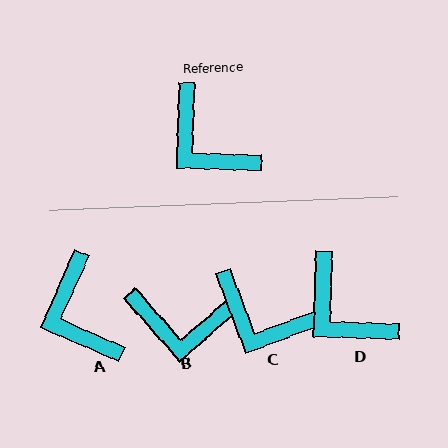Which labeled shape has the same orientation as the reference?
D.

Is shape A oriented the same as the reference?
No, it is off by about 22 degrees.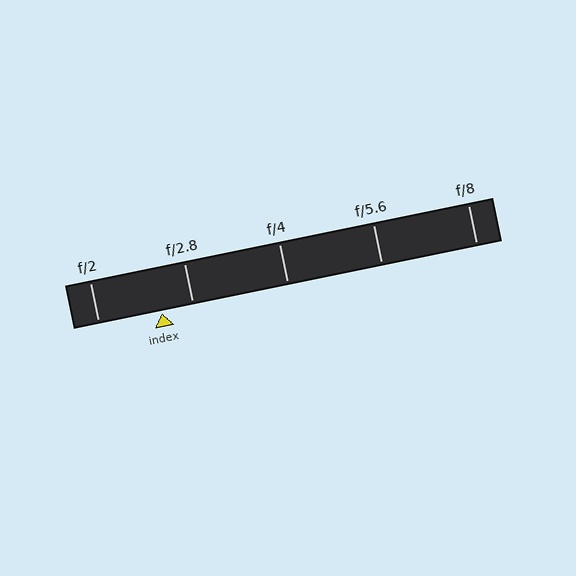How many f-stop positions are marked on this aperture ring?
There are 5 f-stop positions marked.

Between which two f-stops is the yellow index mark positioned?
The index mark is between f/2 and f/2.8.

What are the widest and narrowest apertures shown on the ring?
The widest aperture shown is f/2 and the narrowest is f/8.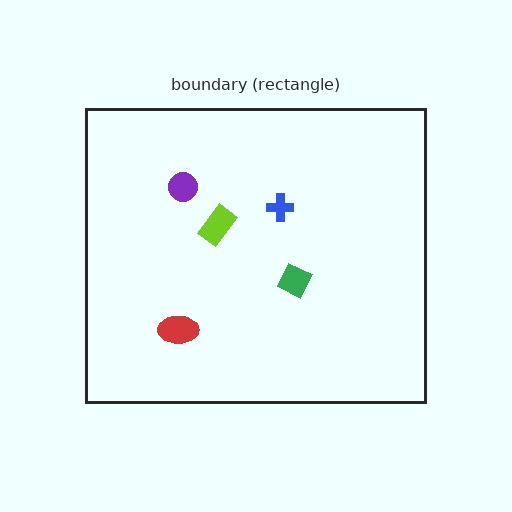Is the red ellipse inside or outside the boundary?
Inside.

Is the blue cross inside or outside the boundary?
Inside.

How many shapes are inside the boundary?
5 inside, 0 outside.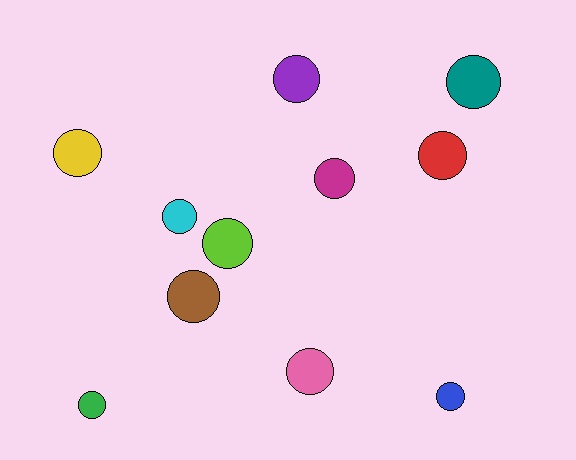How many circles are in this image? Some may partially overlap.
There are 11 circles.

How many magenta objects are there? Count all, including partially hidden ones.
There is 1 magenta object.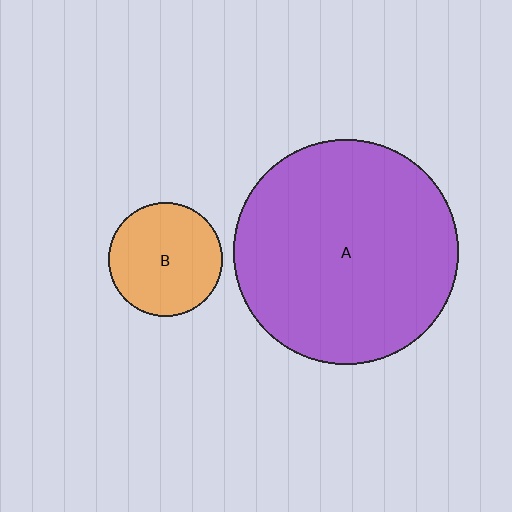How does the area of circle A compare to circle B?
Approximately 3.9 times.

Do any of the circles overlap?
No, none of the circles overlap.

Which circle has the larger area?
Circle A (purple).